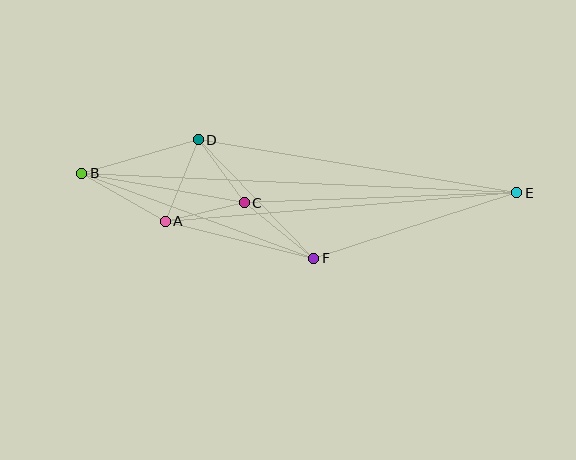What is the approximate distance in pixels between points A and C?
The distance between A and C is approximately 81 pixels.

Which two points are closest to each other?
Points C and D are closest to each other.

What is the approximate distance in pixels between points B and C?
The distance between B and C is approximately 165 pixels.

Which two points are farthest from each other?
Points B and E are farthest from each other.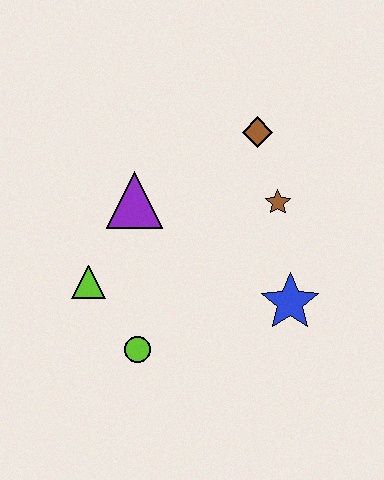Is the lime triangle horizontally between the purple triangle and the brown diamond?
No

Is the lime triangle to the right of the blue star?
No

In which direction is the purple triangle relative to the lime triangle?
The purple triangle is above the lime triangle.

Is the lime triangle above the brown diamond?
No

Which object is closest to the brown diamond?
The brown star is closest to the brown diamond.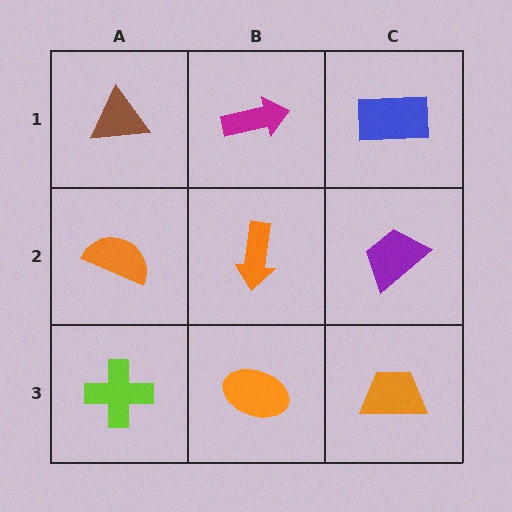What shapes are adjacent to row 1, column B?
An orange arrow (row 2, column B), a brown triangle (row 1, column A), a blue rectangle (row 1, column C).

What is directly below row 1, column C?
A purple trapezoid.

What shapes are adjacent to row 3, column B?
An orange arrow (row 2, column B), a lime cross (row 3, column A), an orange trapezoid (row 3, column C).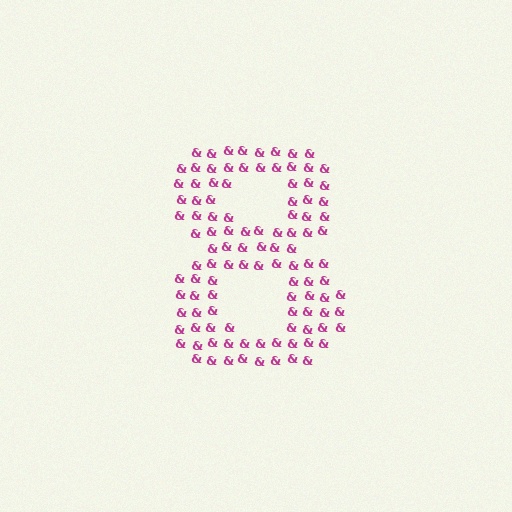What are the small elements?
The small elements are ampersands.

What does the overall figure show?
The overall figure shows the digit 8.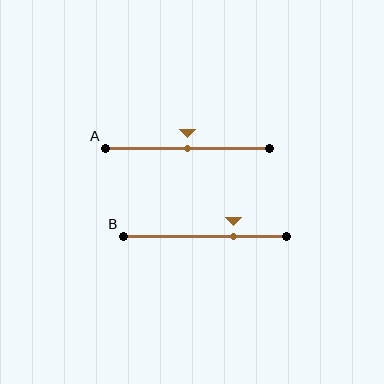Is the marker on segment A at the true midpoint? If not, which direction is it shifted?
Yes, the marker on segment A is at the true midpoint.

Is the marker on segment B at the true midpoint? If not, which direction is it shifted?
No, the marker on segment B is shifted to the right by about 17% of the segment length.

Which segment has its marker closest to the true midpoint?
Segment A has its marker closest to the true midpoint.